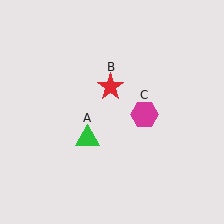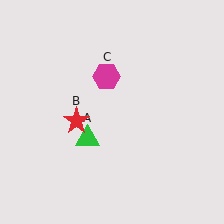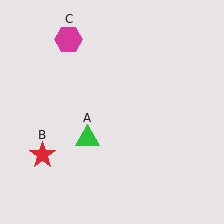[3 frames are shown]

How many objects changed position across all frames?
2 objects changed position: red star (object B), magenta hexagon (object C).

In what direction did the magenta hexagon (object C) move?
The magenta hexagon (object C) moved up and to the left.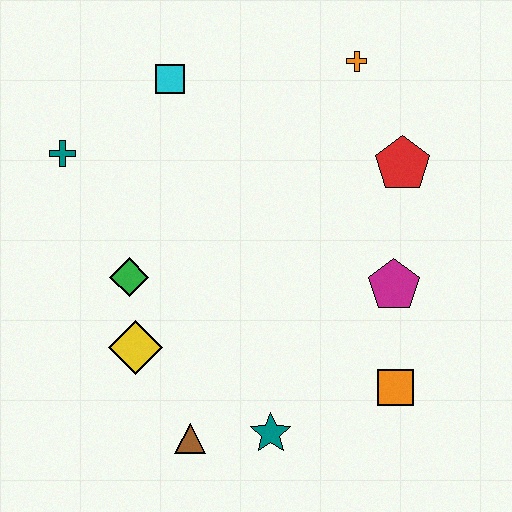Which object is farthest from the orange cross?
The brown triangle is farthest from the orange cross.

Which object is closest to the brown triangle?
The teal star is closest to the brown triangle.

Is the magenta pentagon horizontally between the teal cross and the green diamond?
No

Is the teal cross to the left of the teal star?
Yes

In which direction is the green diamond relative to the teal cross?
The green diamond is below the teal cross.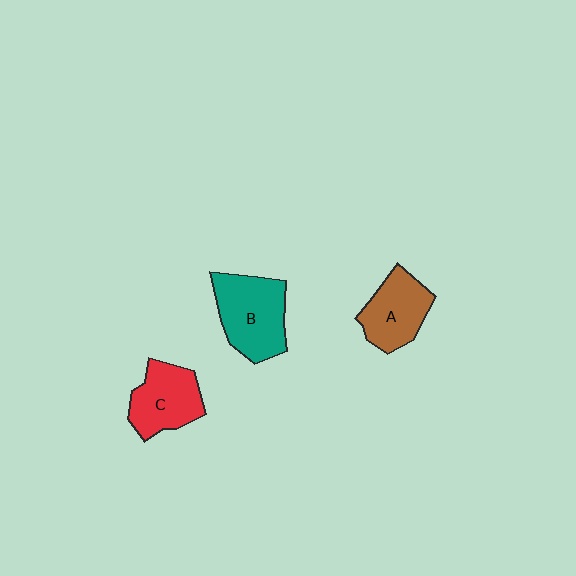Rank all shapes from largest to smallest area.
From largest to smallest: B (teal), C (red), A (brown).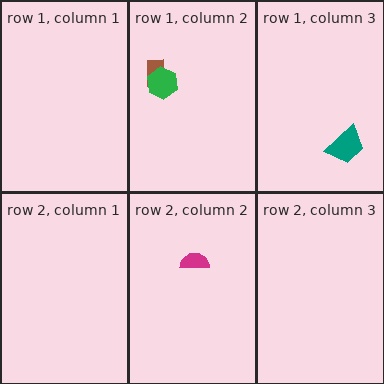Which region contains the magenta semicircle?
The row 2, column 2 region.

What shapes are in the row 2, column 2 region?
The magenta semicircle.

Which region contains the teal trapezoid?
The row 1, column 3 region.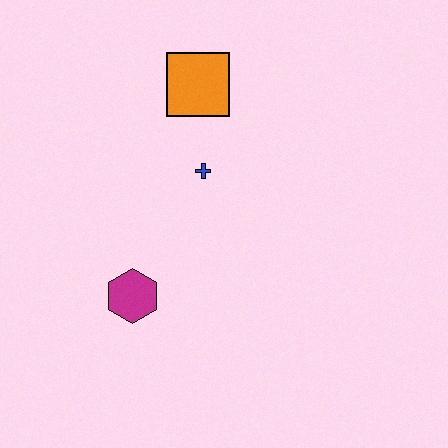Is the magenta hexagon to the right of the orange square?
No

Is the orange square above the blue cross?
Yes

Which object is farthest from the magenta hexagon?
The orange square is farthest from the magenta hexagon.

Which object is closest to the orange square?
The blue cross is closest to the orange square.